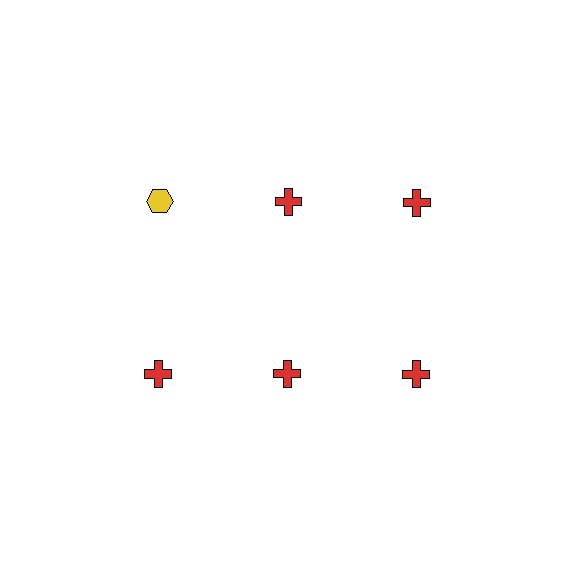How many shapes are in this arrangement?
There are 6 shapes arranged in a grid pattern.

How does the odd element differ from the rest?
It differs in both color (yellow instead of red) and shape (hexagon instead of cross).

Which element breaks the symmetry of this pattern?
The yellow hexagon in the top row, leftmost column breaks the symmetry. All other shapes are red crosses.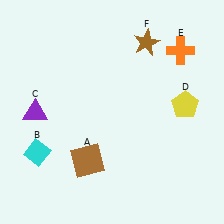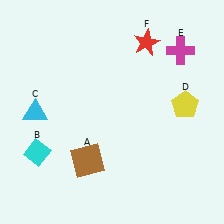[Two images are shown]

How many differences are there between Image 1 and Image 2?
There are 3 differences between the two images.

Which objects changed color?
C changed from purple to cyan. E changed from orange to magenta. F changed from brown to red.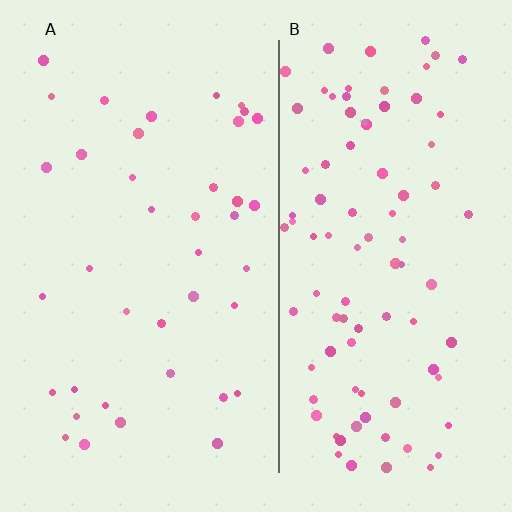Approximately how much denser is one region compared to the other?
Approximately 2.3× — region B over region A.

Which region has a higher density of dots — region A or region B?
B (the right).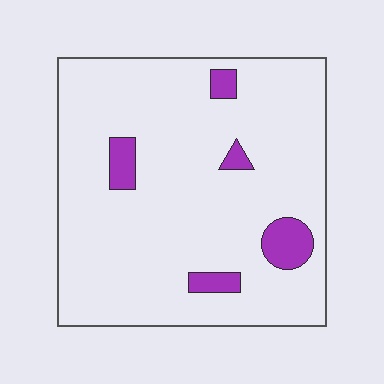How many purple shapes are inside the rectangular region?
5.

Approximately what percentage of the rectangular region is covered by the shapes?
Approximately 10%.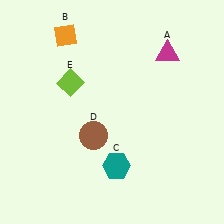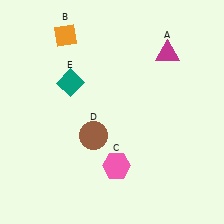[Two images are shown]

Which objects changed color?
C changed from teal to pink. E changed from lime to teal.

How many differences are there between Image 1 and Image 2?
There are 2 differences between the two images.